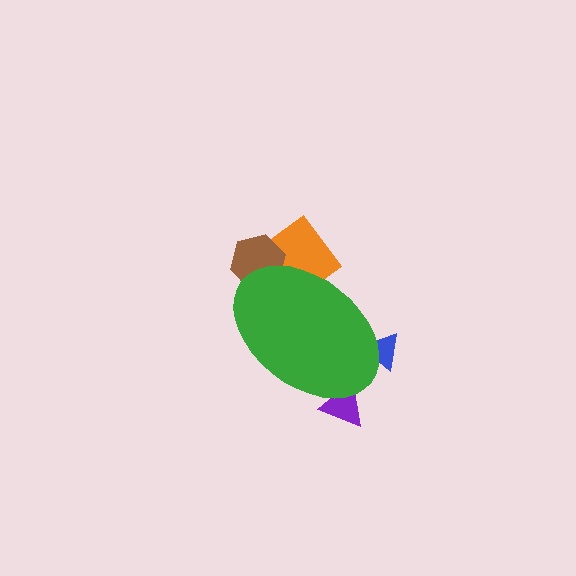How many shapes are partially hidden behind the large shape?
4 shapes are partially hidden.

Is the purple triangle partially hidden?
Yes, the purple triangle is partially hidden behind the green ellipse.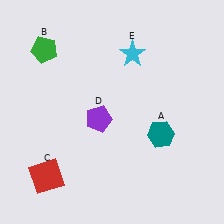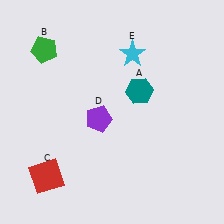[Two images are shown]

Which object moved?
The teal hexagon (A) moved up.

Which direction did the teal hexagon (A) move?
The teal hexagon (A) moved up.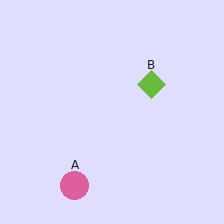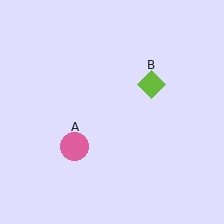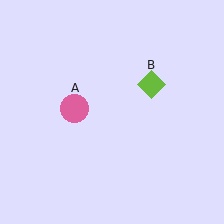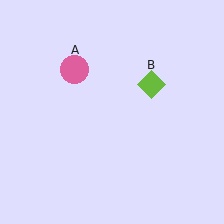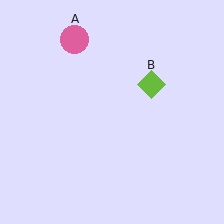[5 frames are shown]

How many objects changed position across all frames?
1 object changed position: pink circle (object A).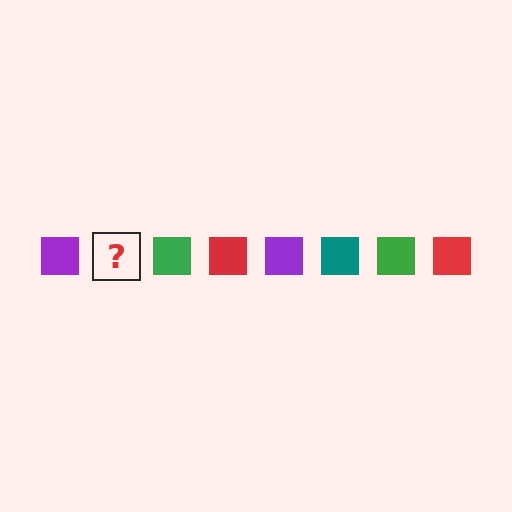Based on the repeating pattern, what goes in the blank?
The blank should be a teal square.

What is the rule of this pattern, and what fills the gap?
The rule is that the pattern cycles through purple, teal, green, red squares. The gap should be filled with a teal square.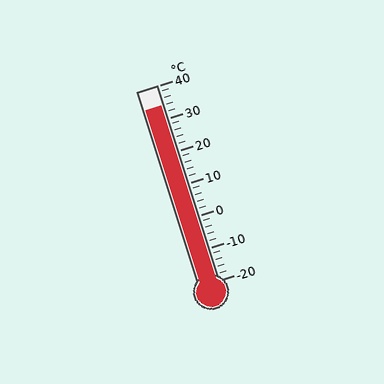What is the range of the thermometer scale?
The thermometer scale ranges from -20°C to 40°C.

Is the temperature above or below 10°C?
The temperature is above 10°C.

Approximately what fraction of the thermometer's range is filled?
The thermometer is filled to approximately 90% of its range.